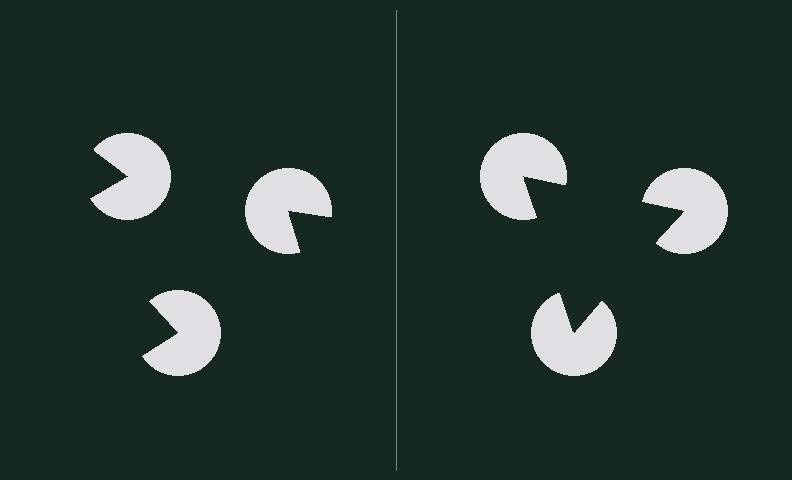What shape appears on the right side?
An illusory triangle.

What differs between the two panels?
The pac-man discs are positioned identically on both sides; only the wedge orientations differ. On the right they align to a triangle; on the left they are misaligned.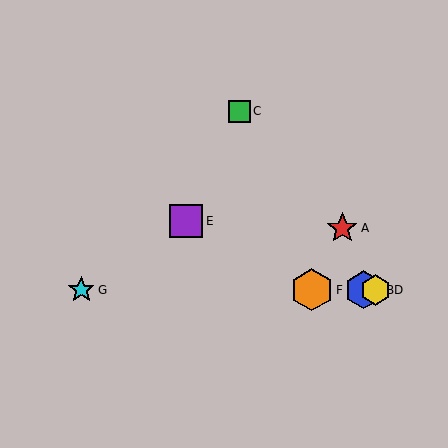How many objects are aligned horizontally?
4 objects (B, D, F, G) are aligned horizontally.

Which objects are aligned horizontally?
Objects B, D, F, G are aligned horizontally.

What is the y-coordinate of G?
Object G is at y≈290.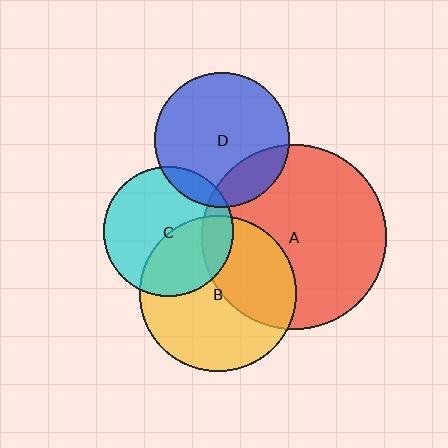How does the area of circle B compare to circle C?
Approximately 1.4 times.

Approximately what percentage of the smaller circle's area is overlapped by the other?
Approximately 10%.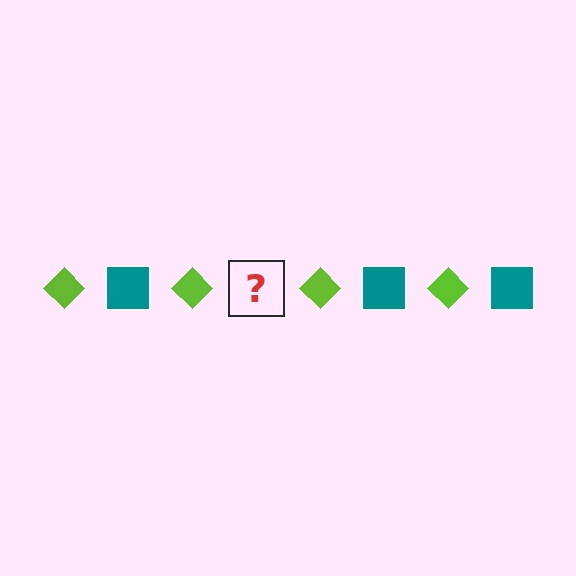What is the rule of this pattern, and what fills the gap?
The rule is that the pattern alternates between lime diamond and teal square. The gap should be filled with a teal square.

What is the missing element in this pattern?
The missing element is a teal square.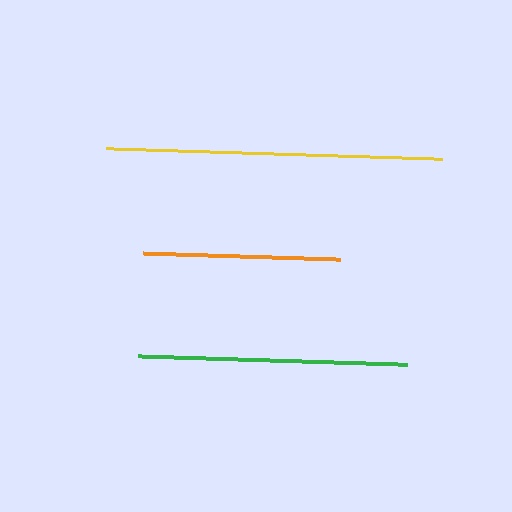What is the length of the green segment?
The green segment is approximately 270 pixels long.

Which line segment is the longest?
The yellow line is the longest at approximately 336 pixels.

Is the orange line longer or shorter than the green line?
The green line is longer than the orange line.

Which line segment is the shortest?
The orange line is the shortest at approximately 197 pixels.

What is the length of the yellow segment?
The yellow segment is approximately 336 pixels long.